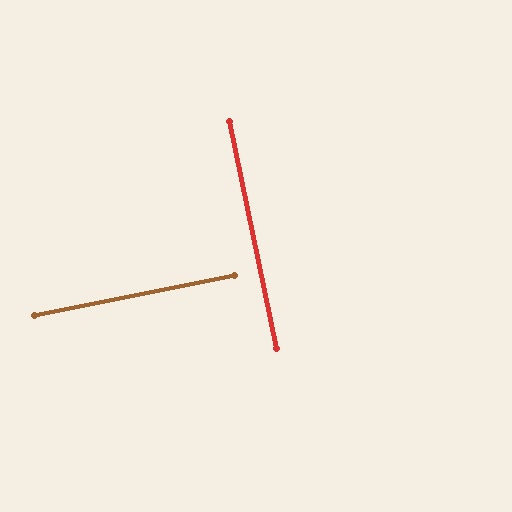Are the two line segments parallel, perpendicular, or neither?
Perpendicular — they meet at approximately 90°.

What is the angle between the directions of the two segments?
Approximately 90 degrees.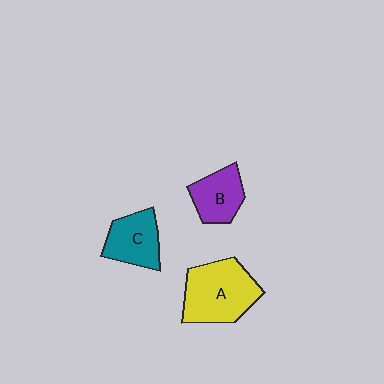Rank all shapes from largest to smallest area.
From largest to smallest: A (yellow), C (teal), B (purple).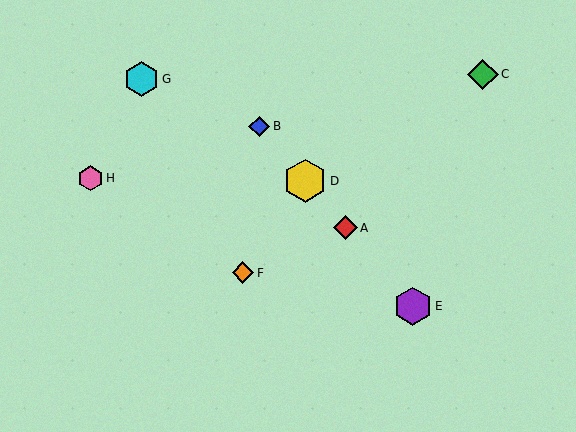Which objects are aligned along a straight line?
Objects A, B, D, E are aligned along a straight line.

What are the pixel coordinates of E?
Object E is at (413, 306).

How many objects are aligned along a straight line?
4 objects (A, B, D, E) are aligned along a straight line.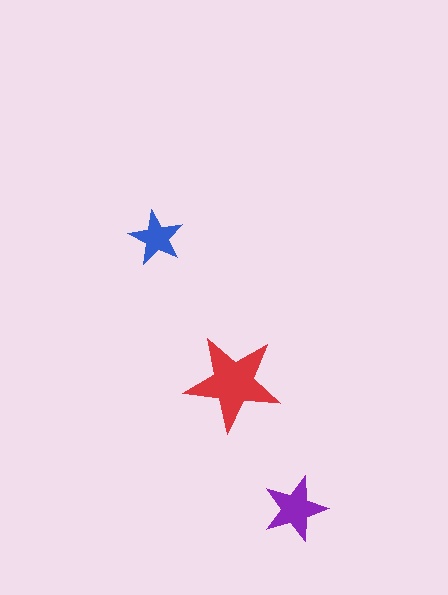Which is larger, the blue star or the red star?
The red one.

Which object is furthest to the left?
The blue star is leftmost.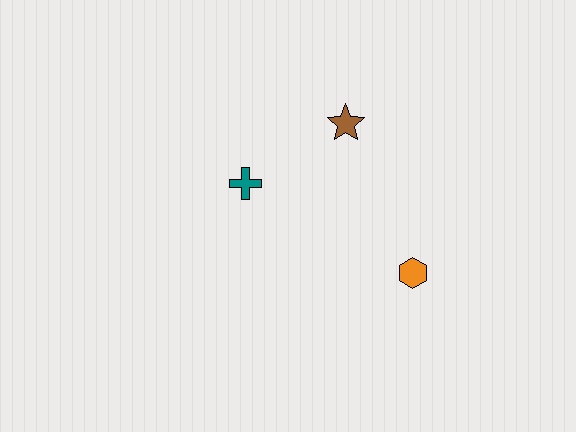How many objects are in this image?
There are 3 objects.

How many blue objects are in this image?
There are no blue objects.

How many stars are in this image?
There is 1 star.